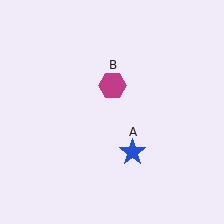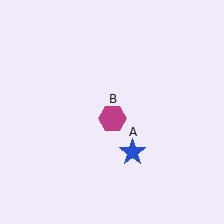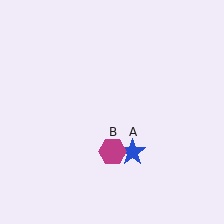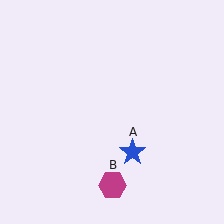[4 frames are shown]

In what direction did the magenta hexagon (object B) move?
The magenta hexagon (object B) moved down.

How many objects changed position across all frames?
1 object changed position: magenta hexagon (object B).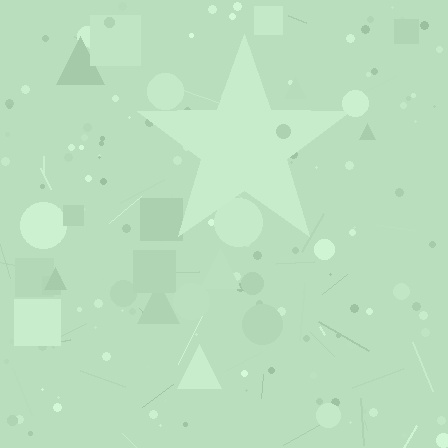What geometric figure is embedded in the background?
A star is embedded in the background.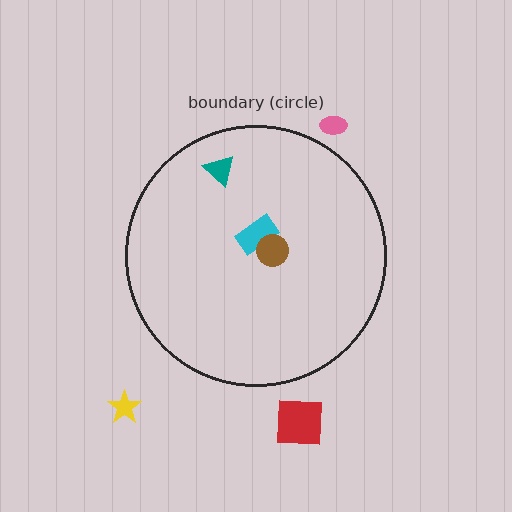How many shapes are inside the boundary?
3 inside, 3 outside.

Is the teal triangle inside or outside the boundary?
Inside.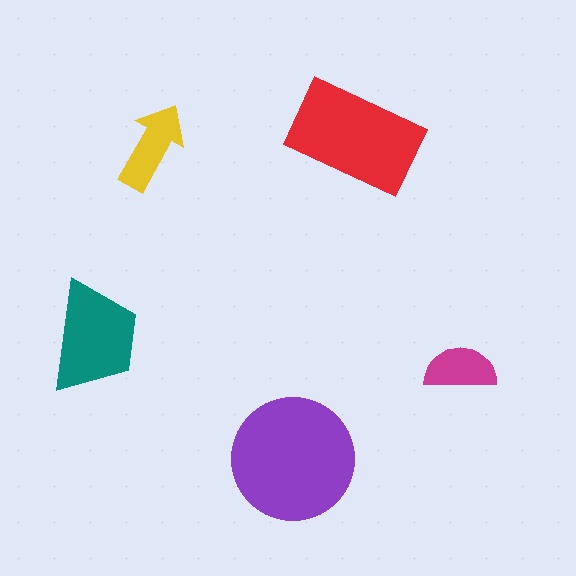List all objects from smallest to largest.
The magenta semicircle, the yellow arrow, the teal trapezoid, the red rectangle, the purple circle.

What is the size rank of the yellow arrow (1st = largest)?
4th.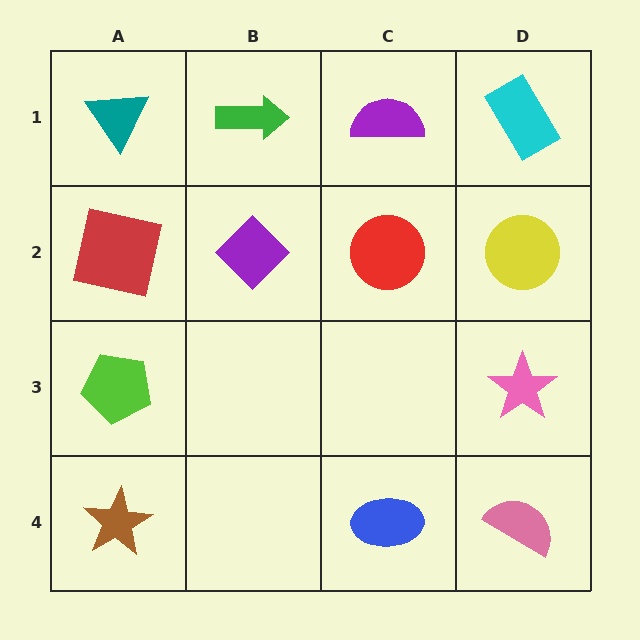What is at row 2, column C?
A red circle.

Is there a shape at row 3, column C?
No, that cell is empty.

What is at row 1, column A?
A teal triangle.